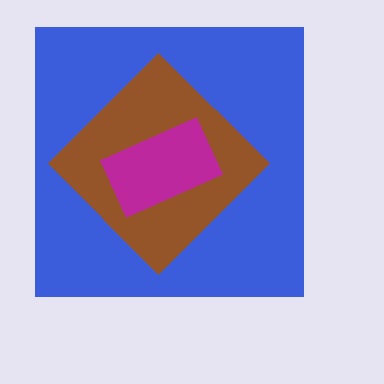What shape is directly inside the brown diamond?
The magenta rectangle.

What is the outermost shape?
The blue square.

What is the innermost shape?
The magenta rectangle.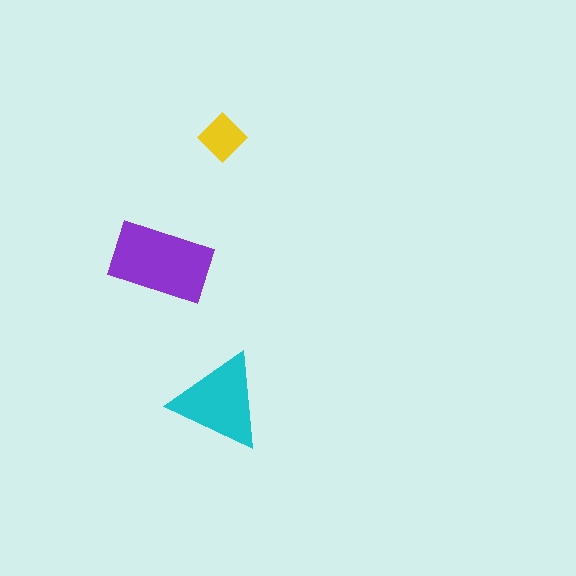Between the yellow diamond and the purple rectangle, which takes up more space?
The purple rectangle.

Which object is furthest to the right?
The yellow diamond is rightmost.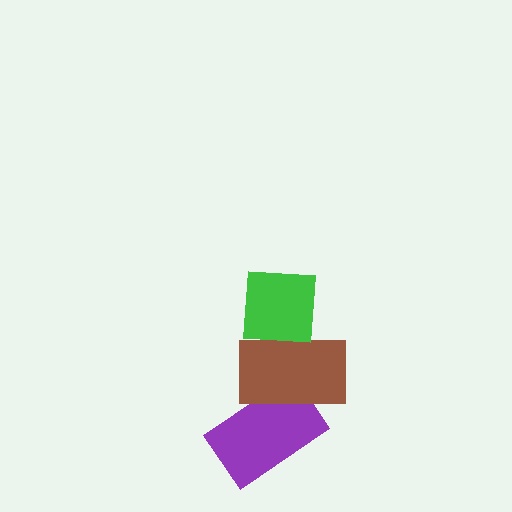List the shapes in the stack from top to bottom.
From top to bottom: the green square, the brown rectangle, the purple rectangle.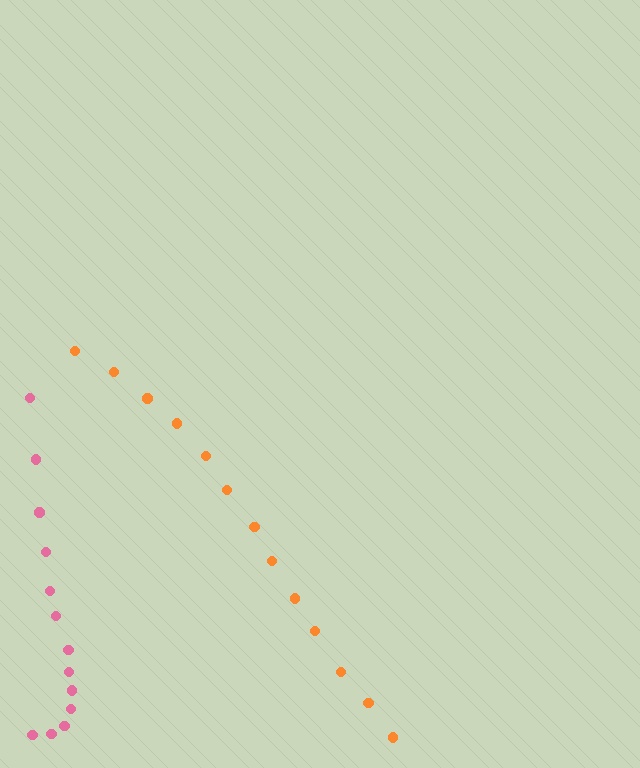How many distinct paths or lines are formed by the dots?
There are 2 distinct paths.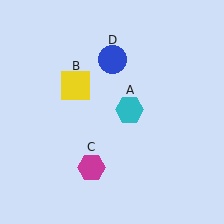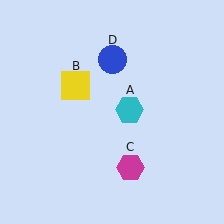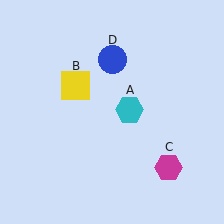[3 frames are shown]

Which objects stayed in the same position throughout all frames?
Cyan hexagon (object A) and yellow square (object B) and blue circle (object D) remained stationary.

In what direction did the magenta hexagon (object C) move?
The magenta hexagon (object C) moved right.